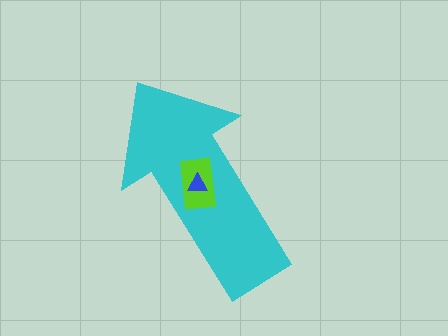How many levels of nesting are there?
3.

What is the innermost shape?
The blue triangle.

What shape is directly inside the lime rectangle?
The blue triangle.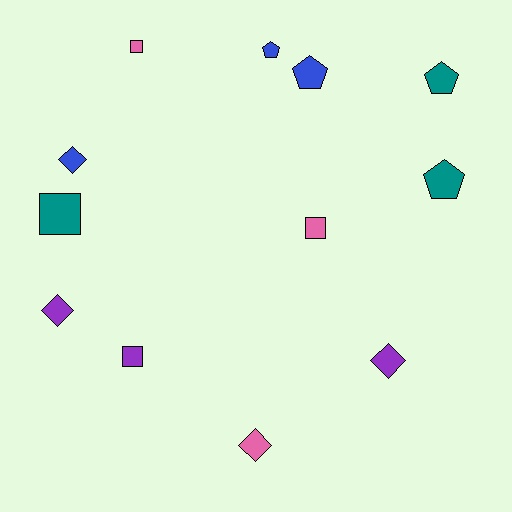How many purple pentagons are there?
There are no purple pentagons.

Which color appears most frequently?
Pink, with 3 objects.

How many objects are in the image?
There are 12 objects.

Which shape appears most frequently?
Diamond, with 4 objects.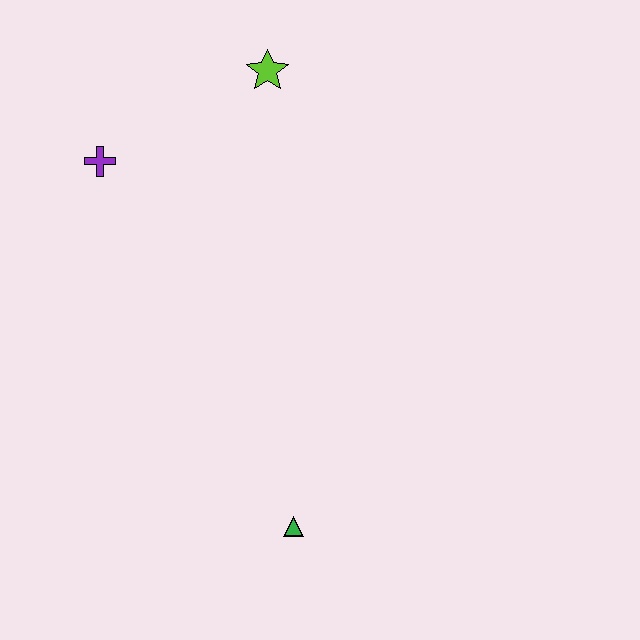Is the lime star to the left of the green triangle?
Yes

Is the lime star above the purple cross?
Yes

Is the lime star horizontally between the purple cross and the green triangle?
Yes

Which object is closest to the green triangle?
The purple cross is closest to the green triangle.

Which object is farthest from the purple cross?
The green triangle is farthest from the purple cross.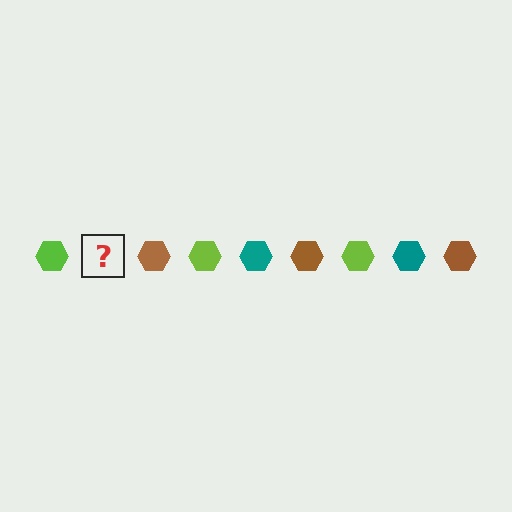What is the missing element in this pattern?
The missing element is a teal hexagon.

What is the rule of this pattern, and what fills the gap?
The rule is that the pattern cycles through lime, teal, brown hexagons. The gap should be filled with a teal hexagon.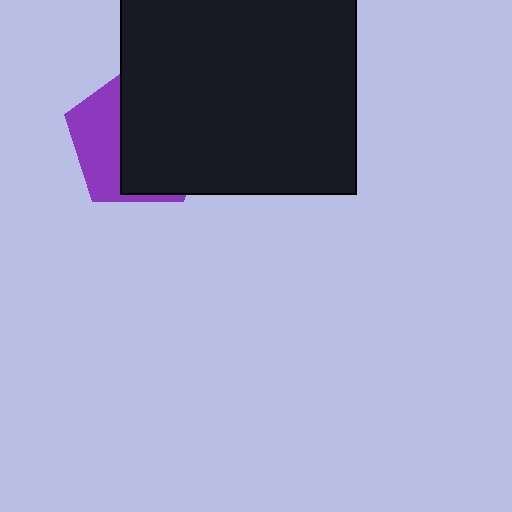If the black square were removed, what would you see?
You would see the complete purple pentagon.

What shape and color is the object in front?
The object in front is a black square.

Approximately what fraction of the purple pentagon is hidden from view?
Roughly 64% of the purple pentagon is hidden behind the black square.